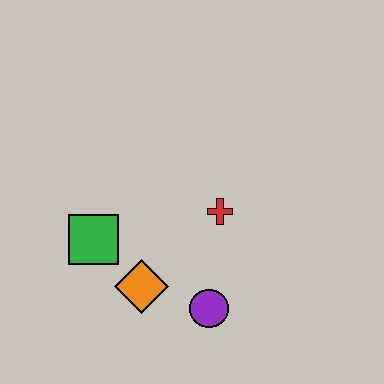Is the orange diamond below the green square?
Yes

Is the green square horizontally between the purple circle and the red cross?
No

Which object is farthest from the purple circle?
The green square is farthest from the purple circle.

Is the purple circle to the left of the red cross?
Yes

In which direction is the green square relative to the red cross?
The green square is to the left of the red cross.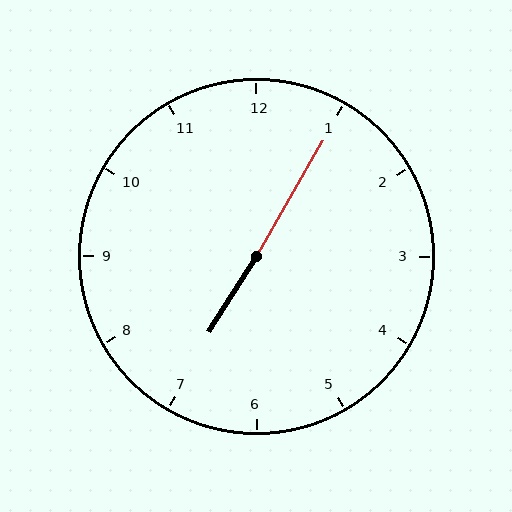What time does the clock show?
7:05.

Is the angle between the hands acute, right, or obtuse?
It is obtuse.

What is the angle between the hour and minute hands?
Approximately 178 degrees.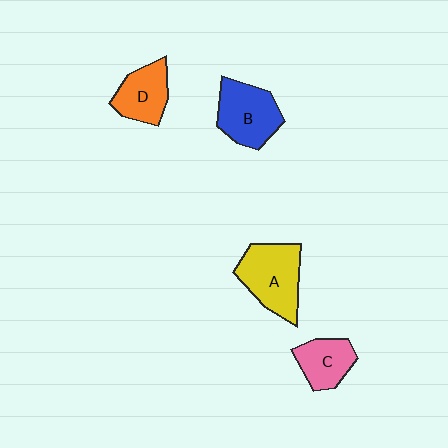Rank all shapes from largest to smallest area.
From largest to smallest: A (yellow), B (blue), D (orange), C (pink).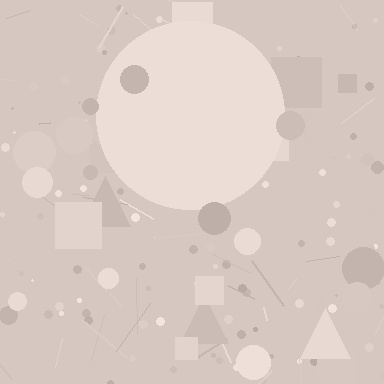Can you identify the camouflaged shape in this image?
The camouflaged shape is a circle.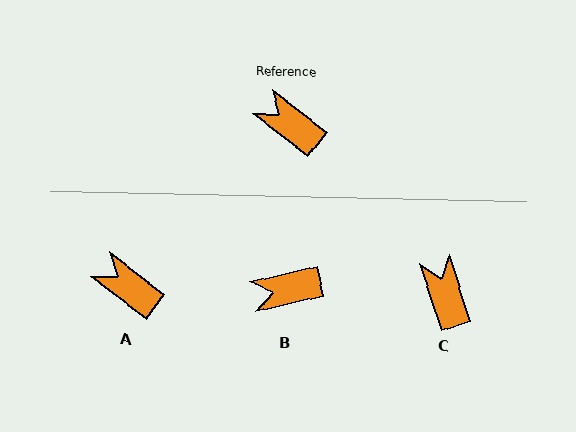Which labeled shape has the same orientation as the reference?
A.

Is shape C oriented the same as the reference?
No, it is off by about 35 degrees.